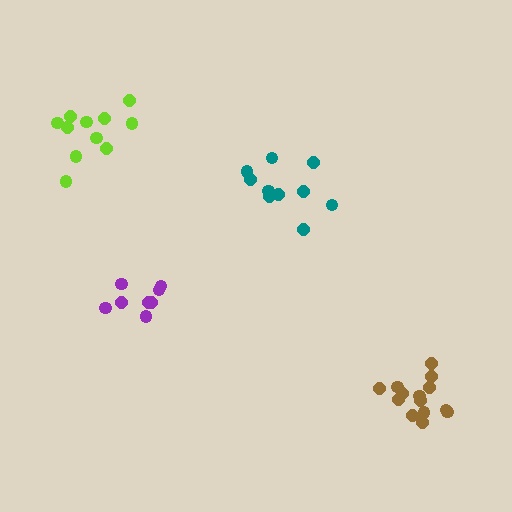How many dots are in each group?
Group 1: 8 dots, Group 2: 10 dots, Group 3: 11 dots, Group 4: 14 dots (43 total).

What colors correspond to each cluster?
The clusters are colored: purple, teal, lime, brown.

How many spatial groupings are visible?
There are 4 spatial groupings.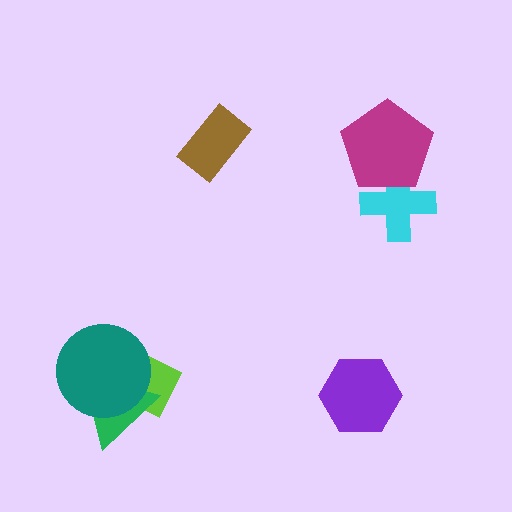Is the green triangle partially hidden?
Yes, it is partially covered by another shape.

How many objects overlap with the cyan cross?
1 object overlaps with the cyan cross.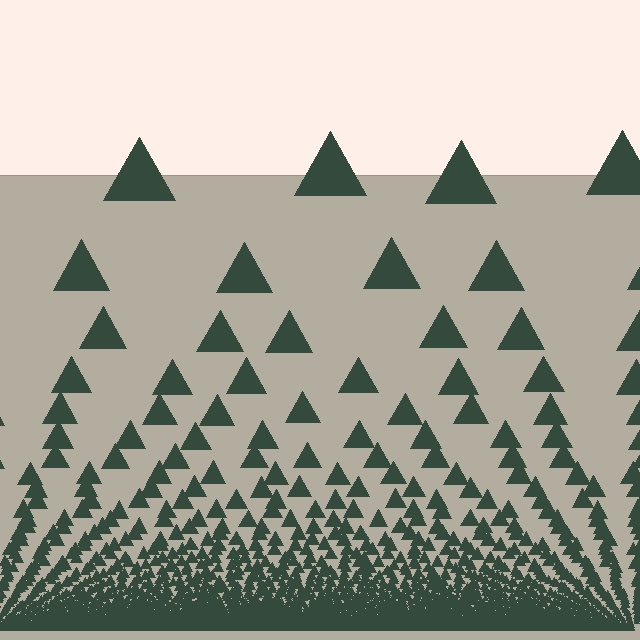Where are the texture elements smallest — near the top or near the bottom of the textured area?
Near the bottom.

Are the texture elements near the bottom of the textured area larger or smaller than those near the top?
Smaller. The gradient is inverted — elements near the bottom are smaller and denser.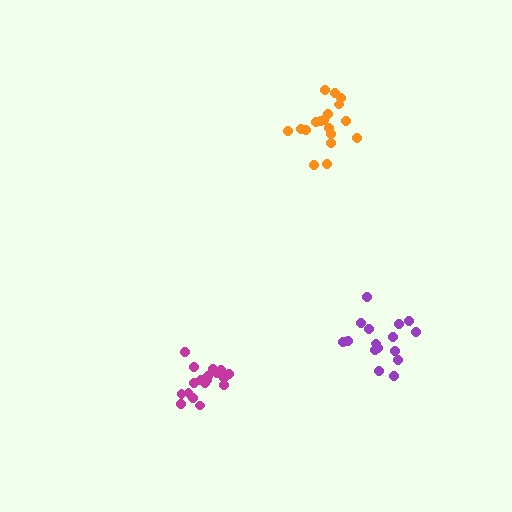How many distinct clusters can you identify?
There are 3 distinct clusters.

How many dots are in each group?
Group 1: 18 dots, Group 2: 18 dots, Group 3: 16 dots (52 total).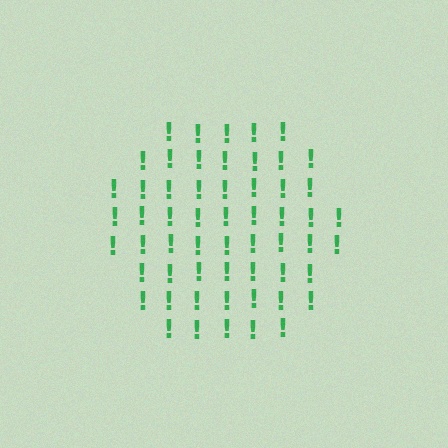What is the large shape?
The large shape is a hexagon.